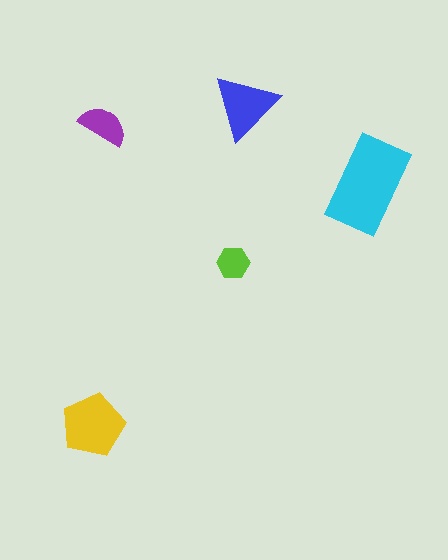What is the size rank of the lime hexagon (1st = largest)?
5th.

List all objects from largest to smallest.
The cyan rectangle, the yellow pentagon, the blue triangle, the purple semicircle, the lime hexagon.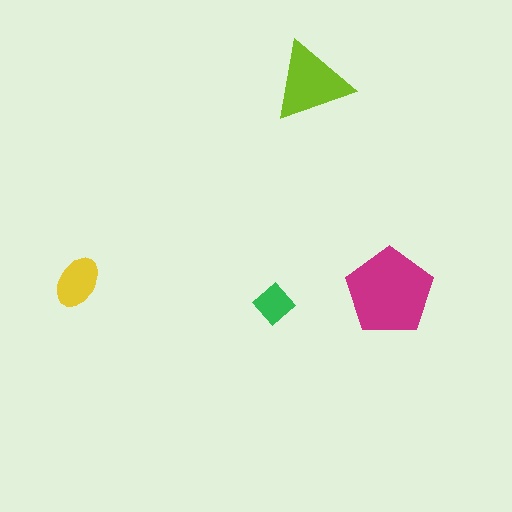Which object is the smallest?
The green diamond.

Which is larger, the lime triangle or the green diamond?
The lime triangle.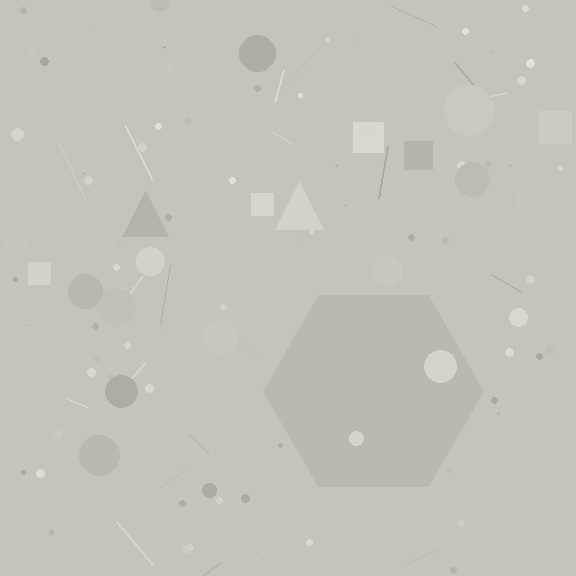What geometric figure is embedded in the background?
A hexagon is embedded in the background.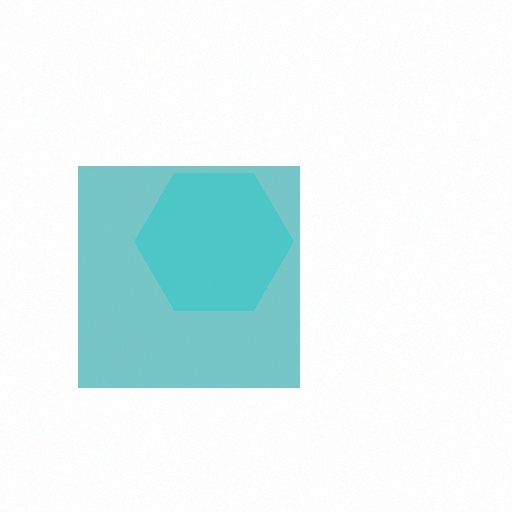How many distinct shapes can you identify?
There are 2 distinct shapes: a teal square, a cyan hexagon.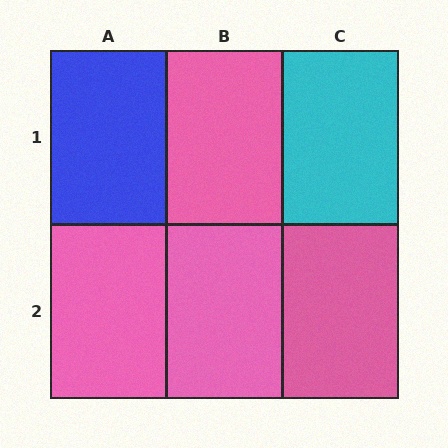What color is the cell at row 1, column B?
Pink.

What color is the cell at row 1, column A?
Blue.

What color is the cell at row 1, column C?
Cyan.